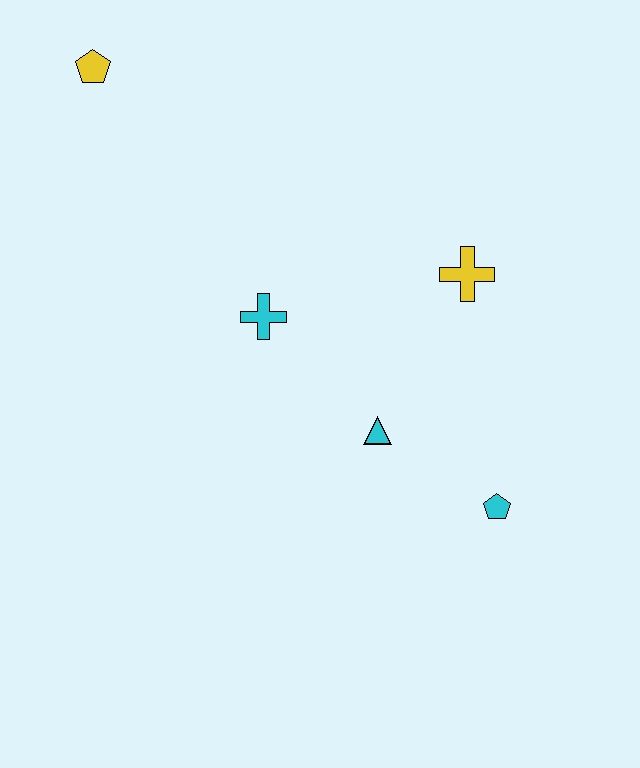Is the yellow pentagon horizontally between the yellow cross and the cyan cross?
No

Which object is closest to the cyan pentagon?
The cyan triangle is closest to the cyan pentagon.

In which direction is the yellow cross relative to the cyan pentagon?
The yellow cross is above the cyan pentagon.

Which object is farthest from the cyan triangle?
The yellow pentagon is farthest from the cyan triangle.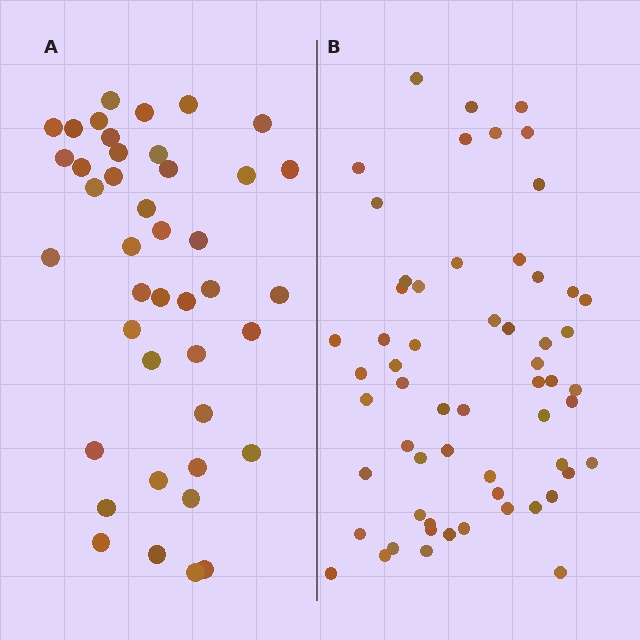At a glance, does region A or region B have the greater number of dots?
Region B (the right region) has more dots.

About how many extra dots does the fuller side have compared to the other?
Region B has approximately 15 more dots than region A.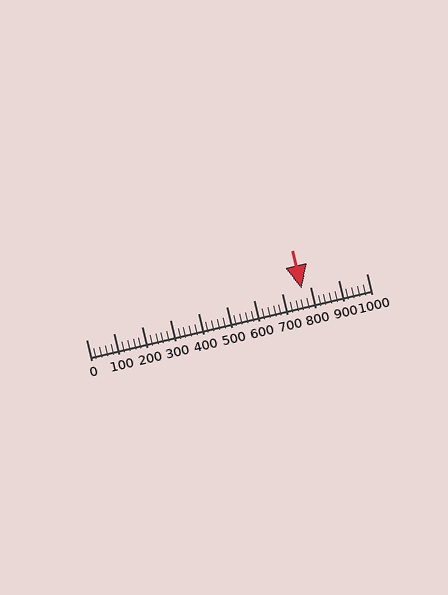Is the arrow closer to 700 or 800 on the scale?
The arrow is closer to 800.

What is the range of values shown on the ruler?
The ruler shows values from 0 to 1000.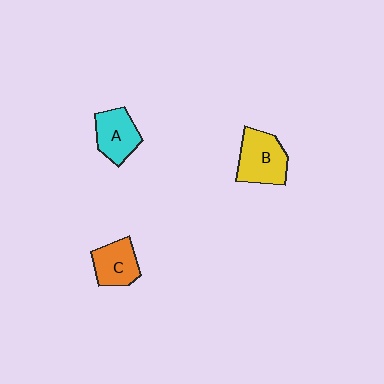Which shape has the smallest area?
Shape C (orange).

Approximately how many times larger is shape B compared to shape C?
Approximately 1.3 times.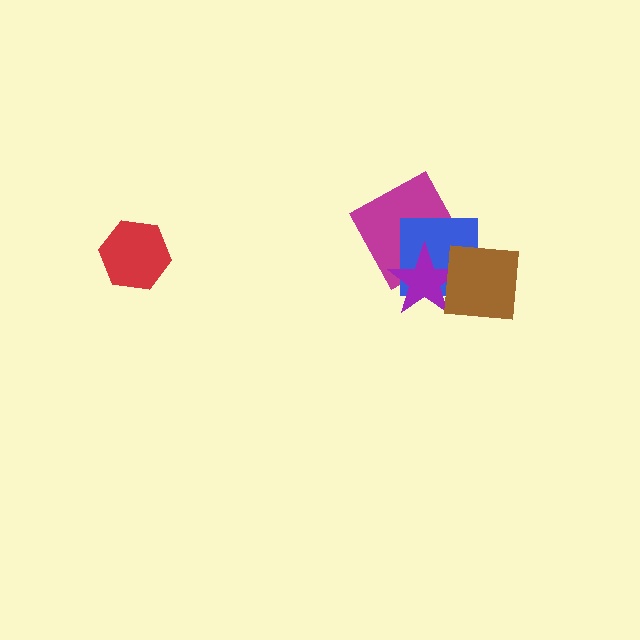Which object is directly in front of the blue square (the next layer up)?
The purple star is directly in front of the blue square.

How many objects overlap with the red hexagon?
0 objects overlap with the red hexagon.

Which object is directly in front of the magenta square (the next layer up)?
The blue square is directly in front of the magenta square.